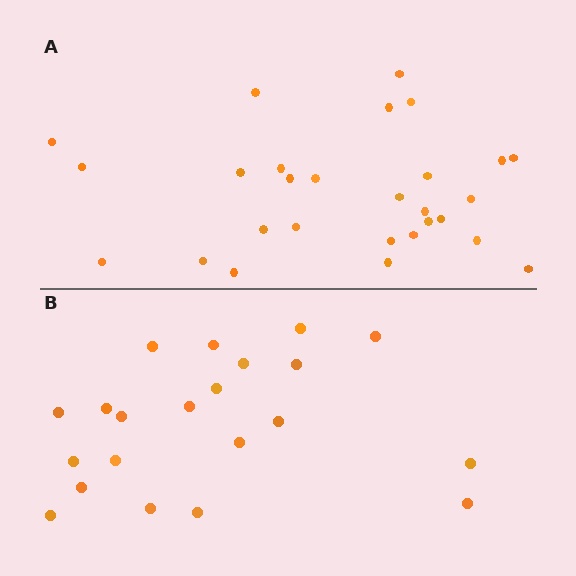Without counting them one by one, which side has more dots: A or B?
Region A (the top region) has more dots.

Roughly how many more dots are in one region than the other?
Region A has roughly 8 or so more dots than region B.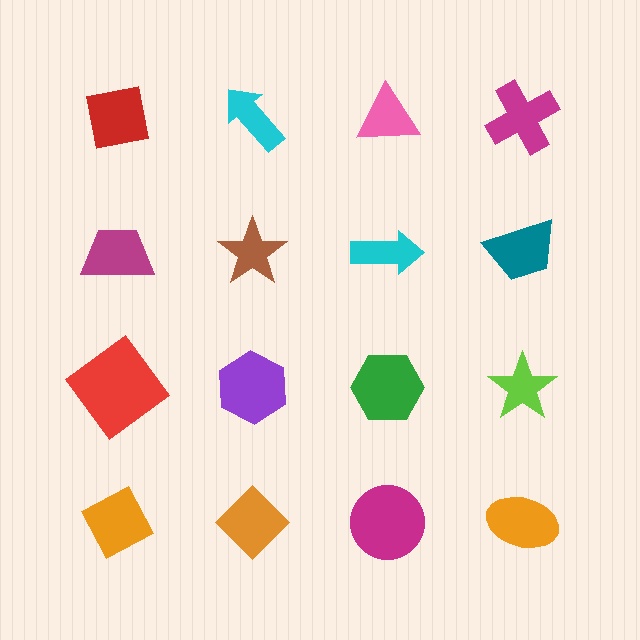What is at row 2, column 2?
A brown star.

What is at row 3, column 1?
A red diamond.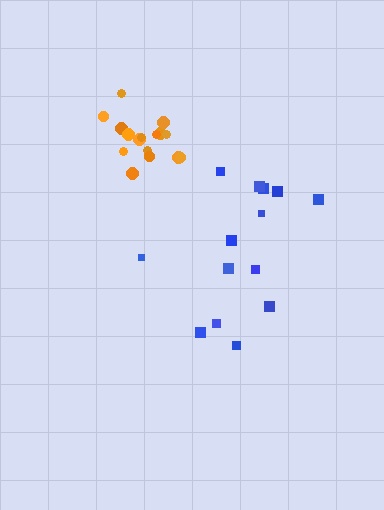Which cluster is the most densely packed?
Orange.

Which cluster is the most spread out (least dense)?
Blue.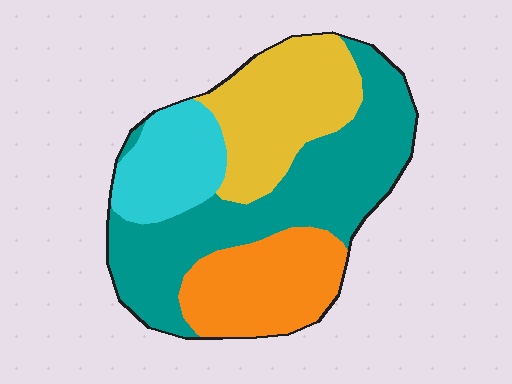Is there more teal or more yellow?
Teal.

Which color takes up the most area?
Teal, at roughly 40%.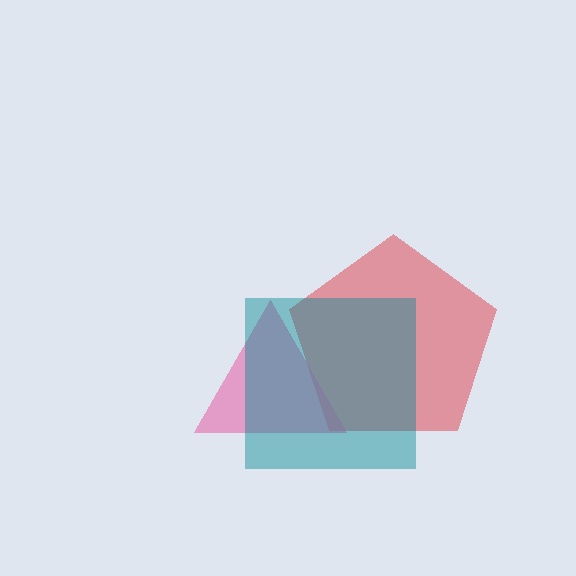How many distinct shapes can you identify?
There are 3 distinct shapes: a red pentagon, a pink triangle, a teal square.